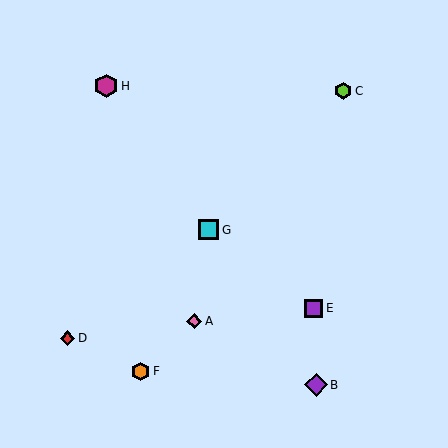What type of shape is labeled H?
Shape H is a magenta hexagon.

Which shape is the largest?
The magenta hexagon (labeled H) is the largest.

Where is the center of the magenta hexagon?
The center of the magenta hexagon is at (106, 86).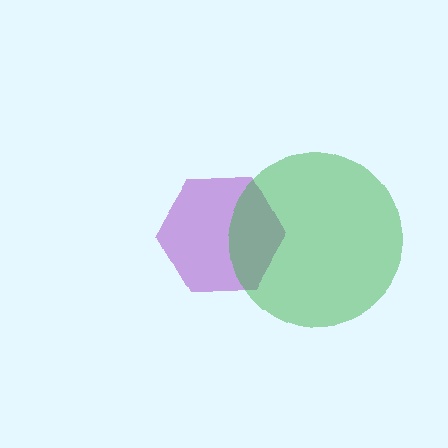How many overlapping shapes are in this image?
There are 2 overlapping shapes in the image.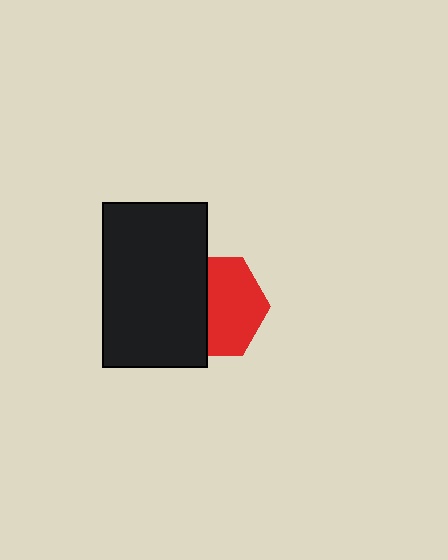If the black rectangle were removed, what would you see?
You would see the complete red hexagon.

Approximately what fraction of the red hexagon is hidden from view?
Roughly 43% of the red hexagon is hidden behind the black rectangle.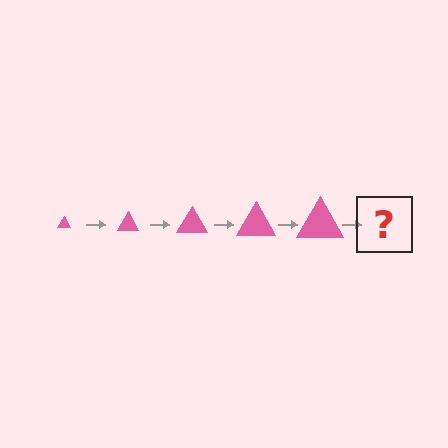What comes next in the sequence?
The next element should be a pink triangle, larger than the previous one.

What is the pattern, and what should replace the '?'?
The pattern is that the triangle gets progressively larger each step. The '?' should be a pink triangle, larger than the previous one.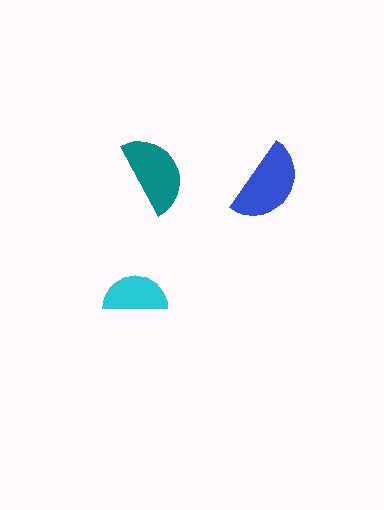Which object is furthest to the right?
The blue semicircle is rightmost.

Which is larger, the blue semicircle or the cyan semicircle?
The blue one.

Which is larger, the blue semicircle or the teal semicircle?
The blue one.